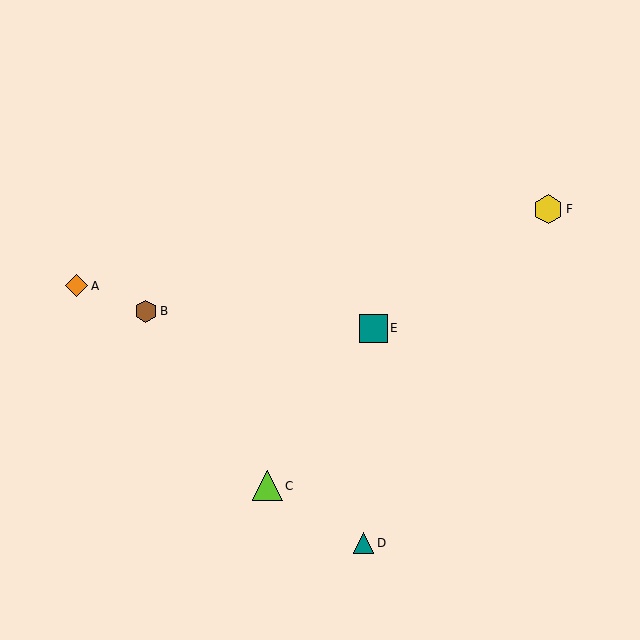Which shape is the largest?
The lime triangle (labeled C) is the largest.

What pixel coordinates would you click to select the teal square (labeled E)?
Click at (373, 328) to select the teal square E.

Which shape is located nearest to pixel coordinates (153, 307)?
The brown hexagon (labeled B) at (146, 311) is nearest to that location.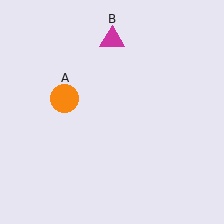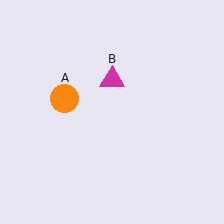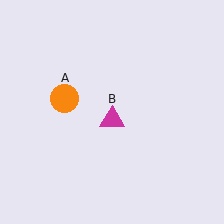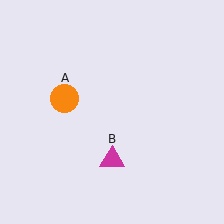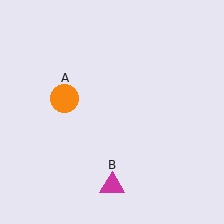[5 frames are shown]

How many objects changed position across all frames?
1 object changed position: magenta triangle (object B).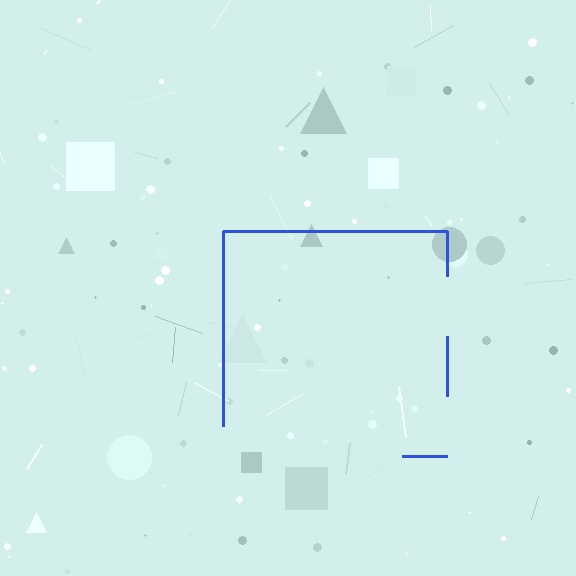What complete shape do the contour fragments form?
The contour fragments form a square.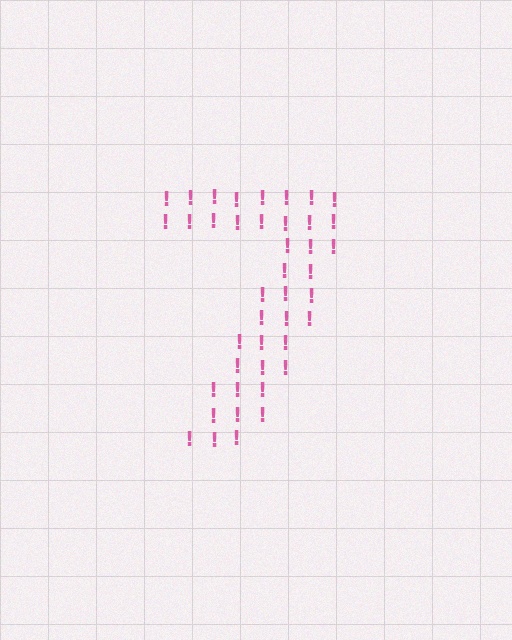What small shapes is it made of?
It is made of small exclamation marks.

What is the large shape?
The large shape is the digit 7.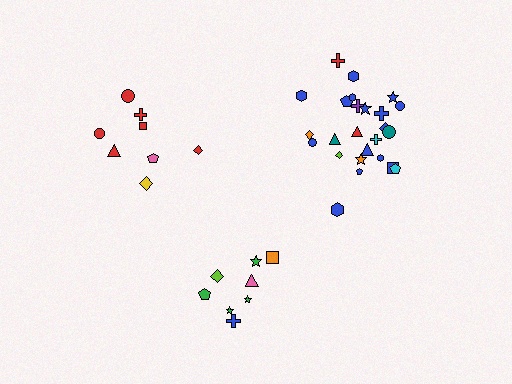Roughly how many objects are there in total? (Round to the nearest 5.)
Roughly 40 objects in total.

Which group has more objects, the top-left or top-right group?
The top-right group.